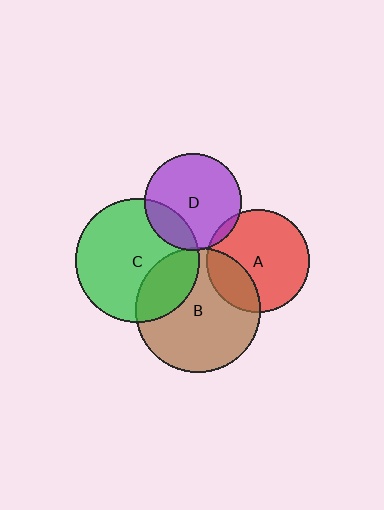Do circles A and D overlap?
Yes.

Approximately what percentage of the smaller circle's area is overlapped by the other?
Approximately 5%.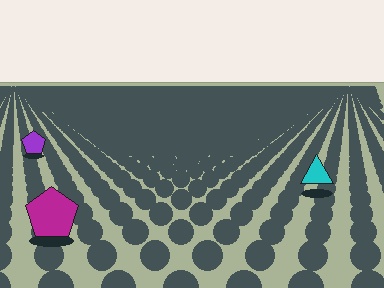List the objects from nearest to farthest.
From nearest to farthest: the magenta pentagon, the cyan triangle, the purple pentagon.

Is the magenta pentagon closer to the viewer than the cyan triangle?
Yes. The magenta pentagon is closer — you can tell from the texture gradient: the ground texture is coarser near it.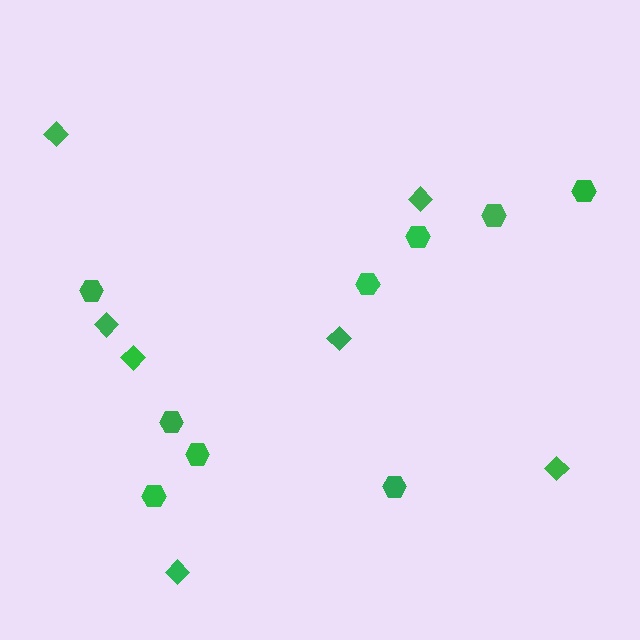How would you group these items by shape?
There are 2 groups: one group of diamonds (7) and one group of hexagons (9).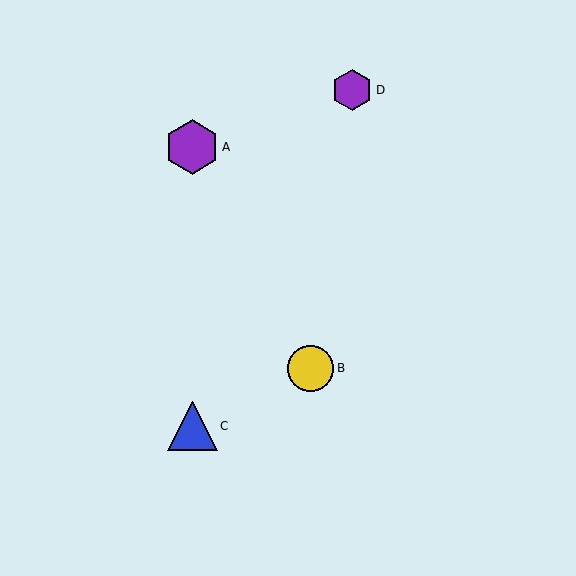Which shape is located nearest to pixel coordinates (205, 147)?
The purple hexagon (labeled A) at (192, 147) is nearest to that location.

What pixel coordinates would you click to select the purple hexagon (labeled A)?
Click at (192, 147) to select the purple hexagon A.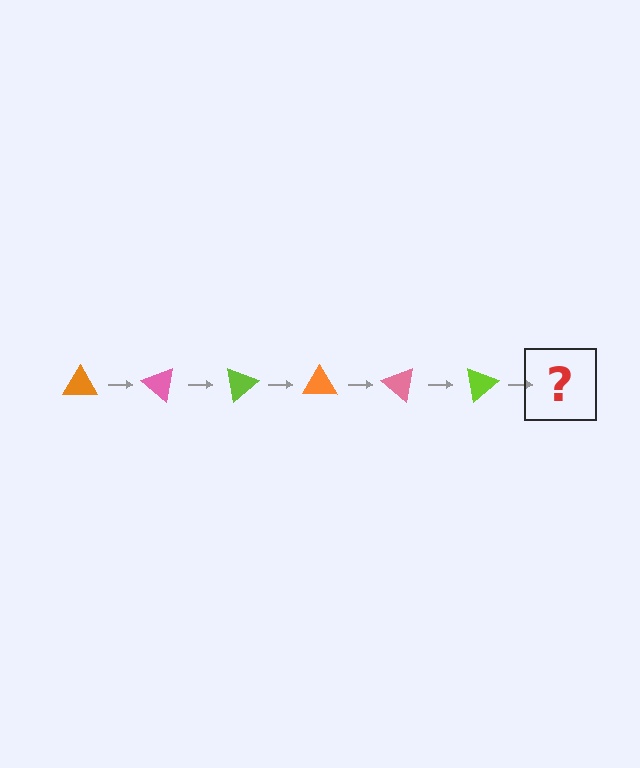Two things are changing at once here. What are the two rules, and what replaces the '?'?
The two rules are that it rotates 40 degrees each step and the color cycles through orange, pink, and lime. The '?' should be an orange triangle, rotated 240 degrees from the start.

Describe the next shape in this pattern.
It should be an orange triangle, rotated 240 degrees from the start.